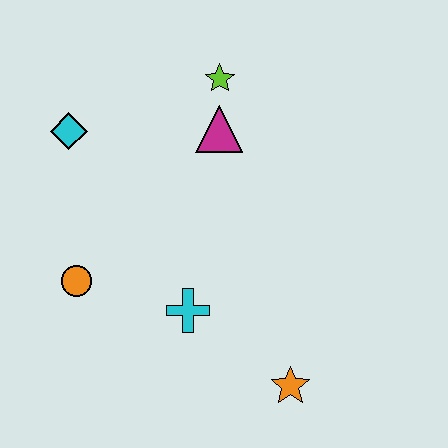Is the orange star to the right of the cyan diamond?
Yes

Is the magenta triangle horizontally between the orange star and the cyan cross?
Yes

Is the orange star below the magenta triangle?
Yes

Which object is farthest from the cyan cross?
The lime star is farthest from the cyan cross.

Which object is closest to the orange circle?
The cyan cross is closest to the orange circle.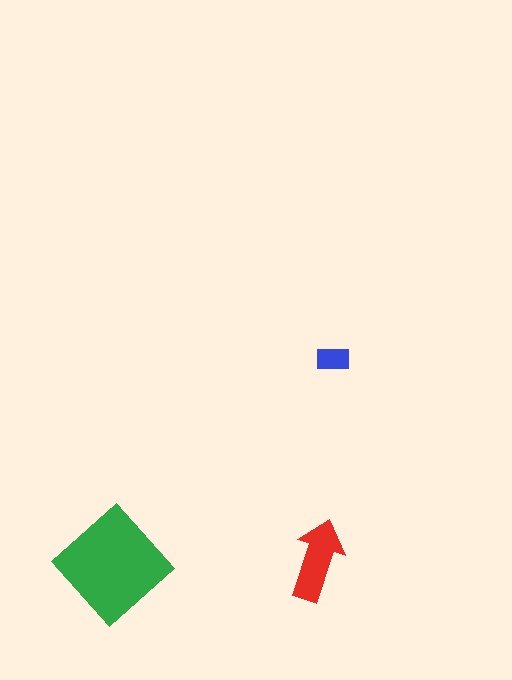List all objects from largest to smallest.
The green diamond, the red arrow, the blue rectangle.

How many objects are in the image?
There are 3 objects in the image.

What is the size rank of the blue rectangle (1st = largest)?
3rd.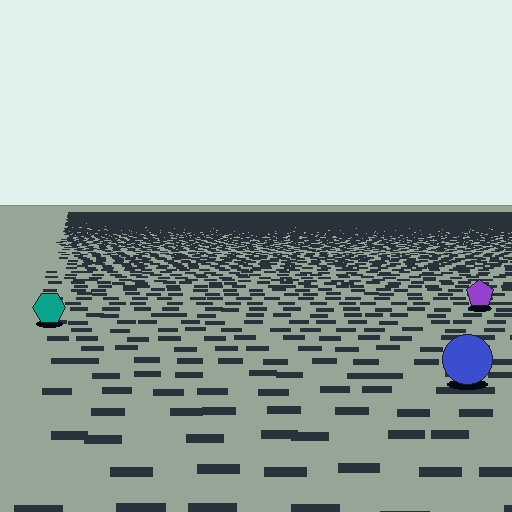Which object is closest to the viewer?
The blue circle is closest. The texture marks near it are larger and more spread out.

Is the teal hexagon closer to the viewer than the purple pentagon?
Yes. The teal hexagon is closer — you can tell from the texture gradient: the ground texture is coarser near it.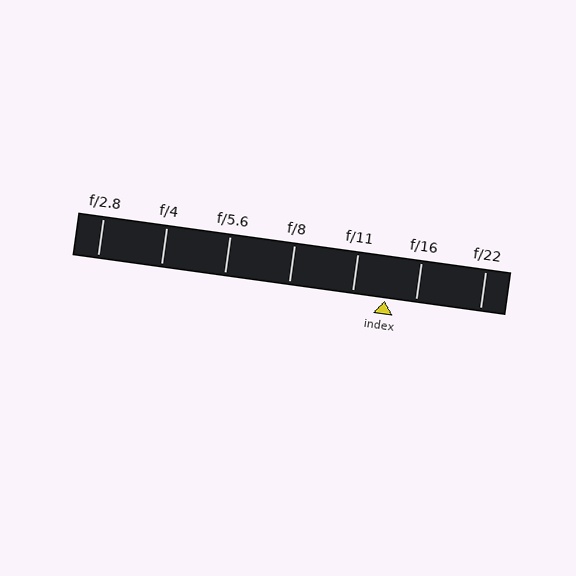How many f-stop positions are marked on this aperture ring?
There are 7 f-stop positions marked.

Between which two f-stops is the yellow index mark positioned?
The index mark is between f/11 and f/16.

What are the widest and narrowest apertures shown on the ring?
The widest aperture shown is f/2.8 and the narrowest is f/22.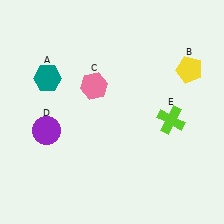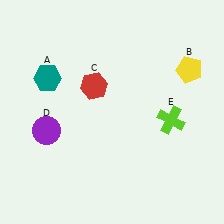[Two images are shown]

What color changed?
The hexagon (C) changed from pink in Image 1 to red in Image 2.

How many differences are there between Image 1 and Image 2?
There is 1 difference between the two images.